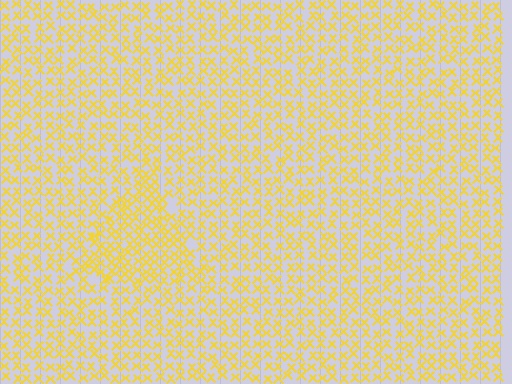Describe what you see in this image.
The image contains small yellow elements arranged at two different densities. A triangle-shaped region is visible where the elements are more densely packed than the surrounding area.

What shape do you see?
I see a triangle.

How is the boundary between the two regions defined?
The boundary is defined by a change in element density (approximately 1.5x ratio). All elements are the same color, size, and shape.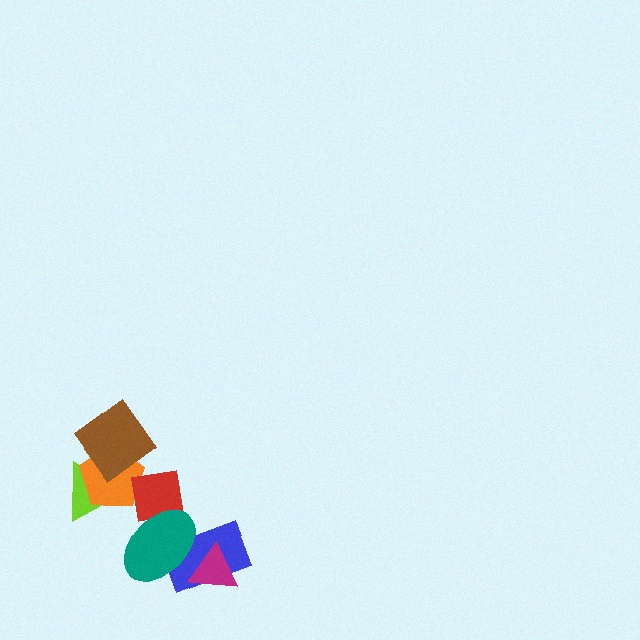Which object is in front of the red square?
The teal ellipse is in front of the red square.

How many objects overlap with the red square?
2 objects overlap with the red square.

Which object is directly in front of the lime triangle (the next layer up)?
The orange pentagon is directly in front of the lime triangle.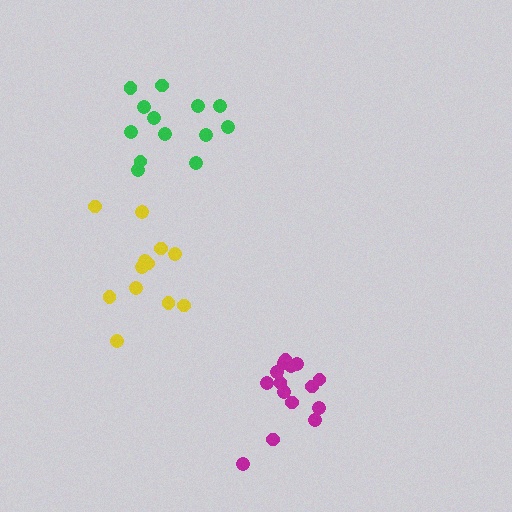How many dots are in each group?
Group 1: 15 dots, Group 2: 13 dots, Group 3: 12 dots (40 total).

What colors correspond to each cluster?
The clusters are colored: magenta, green, yellow.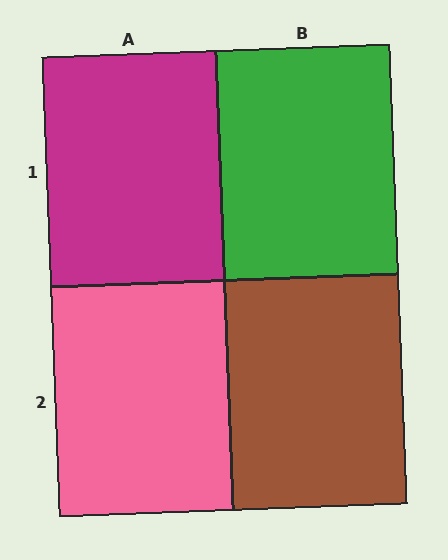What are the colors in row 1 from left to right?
Magenta, green.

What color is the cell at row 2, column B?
Brown.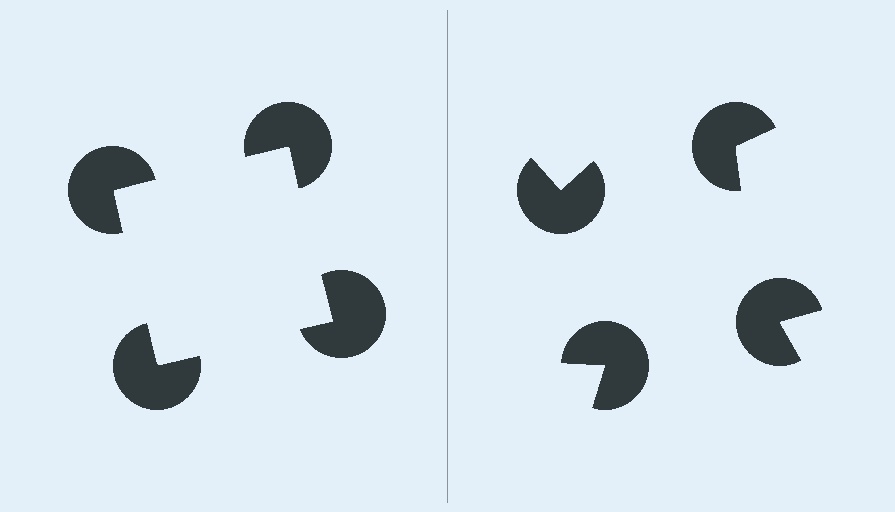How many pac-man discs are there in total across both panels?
8 — 4 on each side.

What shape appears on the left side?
An illusory square.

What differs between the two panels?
The pac-man discs are positioned identically on both sides; only the wedge orientations differ. On the left they align to a square; on the right they are misaligned.